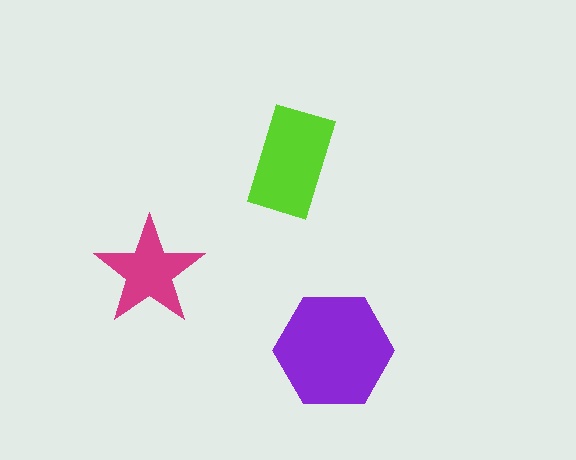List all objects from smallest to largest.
The magenta star, the lime rectangle, the purple hexagon.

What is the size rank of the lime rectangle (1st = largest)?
2nd.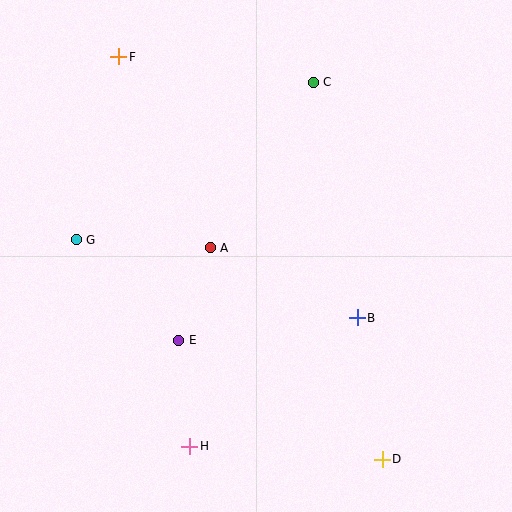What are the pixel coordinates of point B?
Point B is at (357, 318).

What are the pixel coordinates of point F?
Point F is at (119, 57).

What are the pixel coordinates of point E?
Point E is at (179, 340).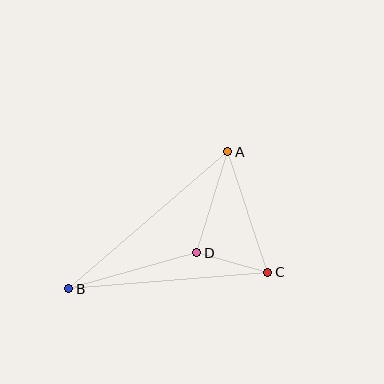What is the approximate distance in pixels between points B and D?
The distance between B and D is approximately 133 pixels.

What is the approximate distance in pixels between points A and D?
The distance between A and D is approximately 106 pixels.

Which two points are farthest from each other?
Points A and B are farthest from each other.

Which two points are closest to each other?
Points C and D are closest to each other.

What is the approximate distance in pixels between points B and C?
The distance between B and C is approximately 200 pixels.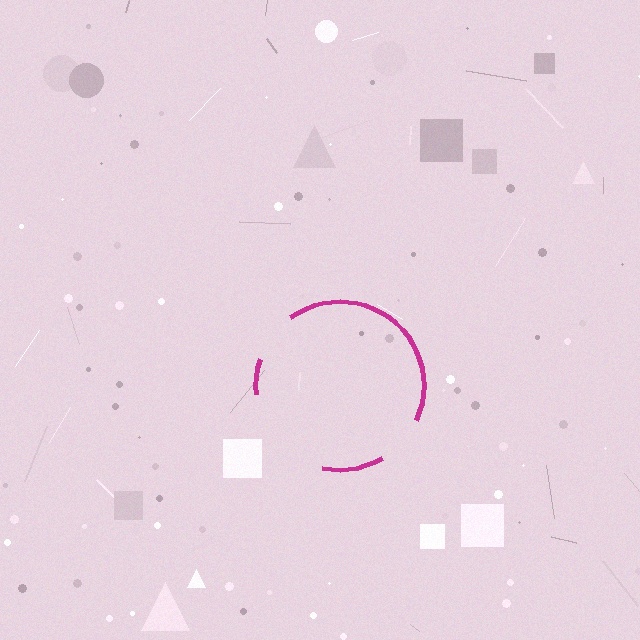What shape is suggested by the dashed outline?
The dashed outline suggests a circle.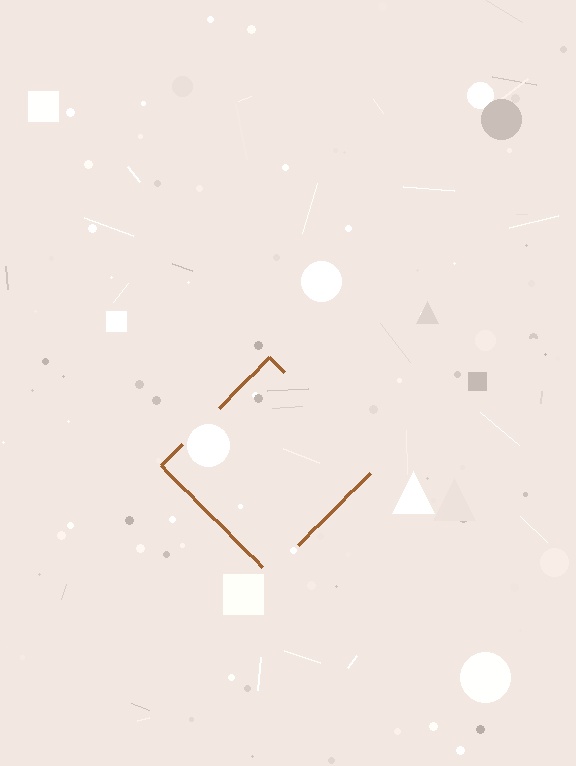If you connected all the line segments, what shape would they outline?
They would outline a diamond.